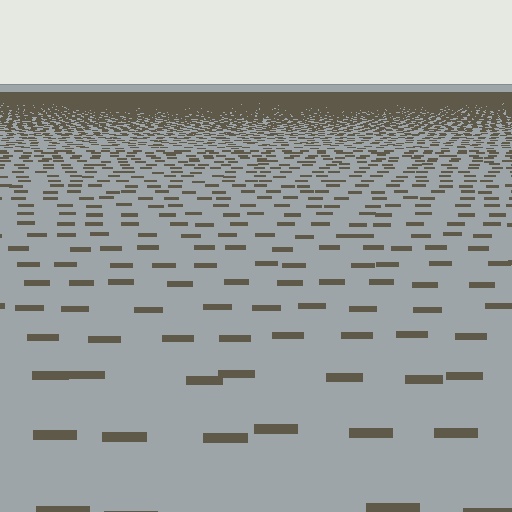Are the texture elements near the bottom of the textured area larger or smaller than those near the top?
Larger. Near the bottom, elements are closer to the viewer and appear at a bigger on-screen size.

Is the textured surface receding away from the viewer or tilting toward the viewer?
The surface is receding away from the viewer. Texture elements get smaller and denser toward the top.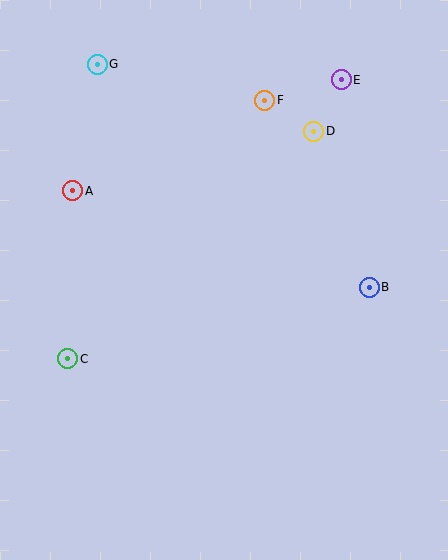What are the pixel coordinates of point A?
Point A is at (73, 191).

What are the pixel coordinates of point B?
Point B is at (369, 287).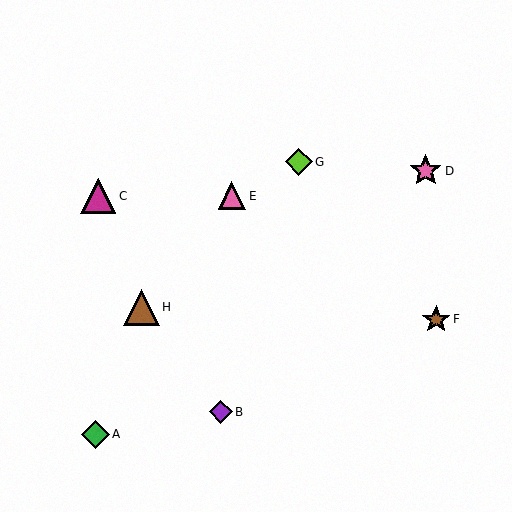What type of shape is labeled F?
Shape F is a brown star.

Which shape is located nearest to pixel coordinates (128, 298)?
The brown triangle (labeled H) at (142, 307) is nearest to that location.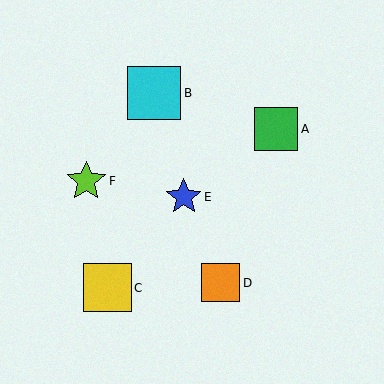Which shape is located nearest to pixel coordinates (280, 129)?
The green square (labeled A) at (276, 129) is nearest to that location.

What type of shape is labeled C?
Shape C is a yellow square.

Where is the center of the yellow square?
The center of the yellow square is at (107, 288).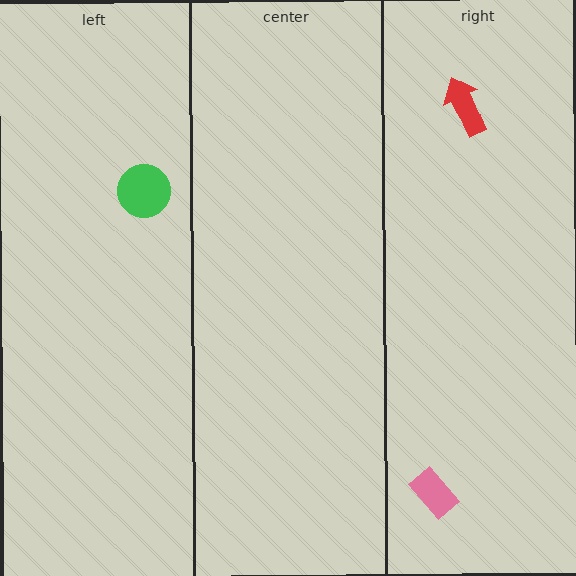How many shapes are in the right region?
2.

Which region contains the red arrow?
The right region.